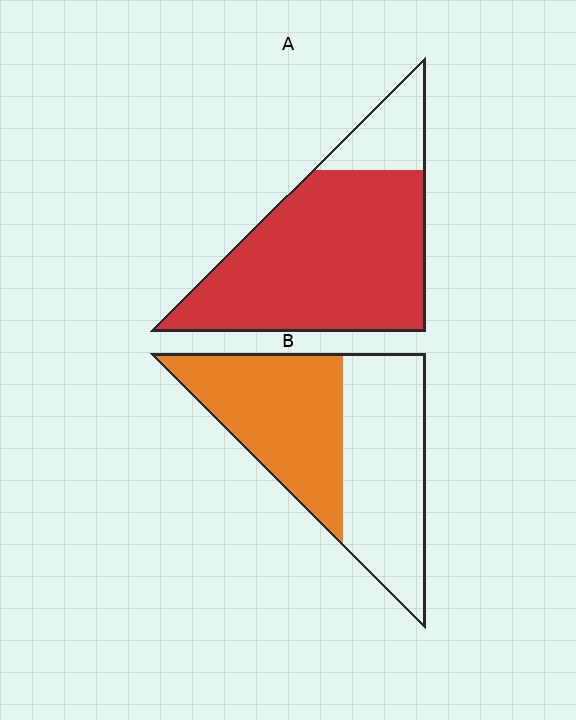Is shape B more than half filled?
Roughly half.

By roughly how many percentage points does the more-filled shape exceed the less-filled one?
By roughly 35 percentage points (A over B).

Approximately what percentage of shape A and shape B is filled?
A is approximately 85% and B is approximately 50%.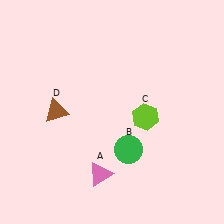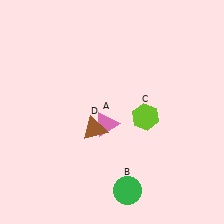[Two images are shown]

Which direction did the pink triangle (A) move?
The pink triangle (A) moved up.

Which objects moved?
The objects that moved are: the pink triangle (A), the green circle (B), the brown triangle (D).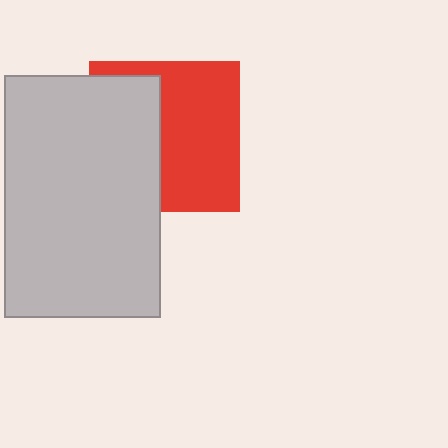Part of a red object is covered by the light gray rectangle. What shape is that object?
It is a square.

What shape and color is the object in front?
The object in front is a light gray rectangle.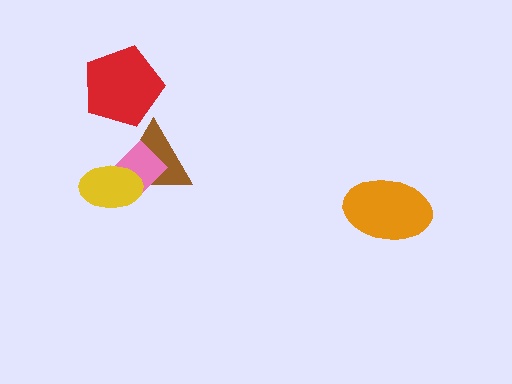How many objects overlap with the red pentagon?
0 objects overlap with the red pentagon.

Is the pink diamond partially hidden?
Yes, it is partially covered by another shape.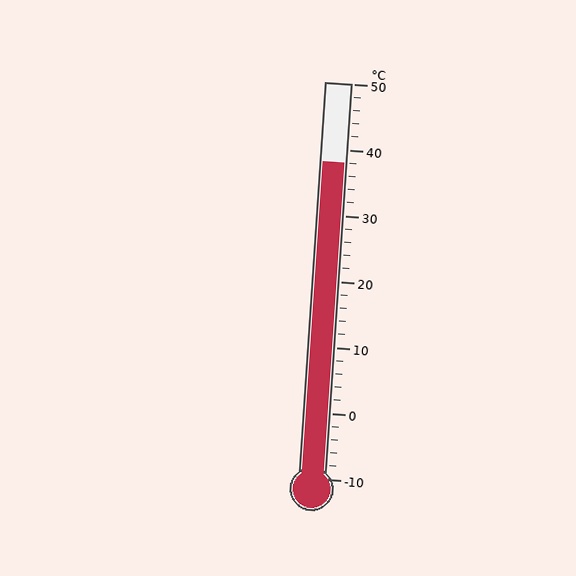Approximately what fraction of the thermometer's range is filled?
The thermometer is filled to approximately 80% of its range.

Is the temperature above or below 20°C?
The temperature is above 20°C.